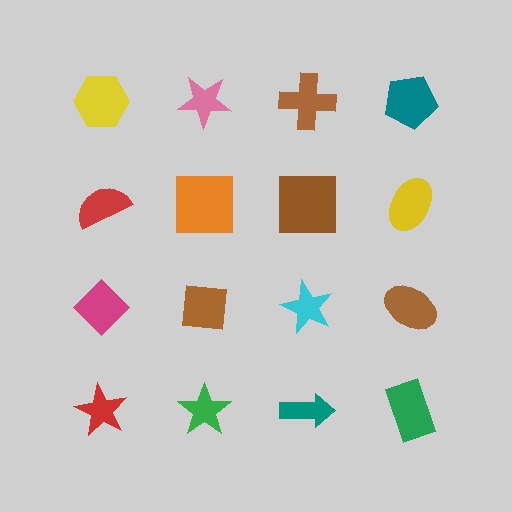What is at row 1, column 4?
A teal pentagon.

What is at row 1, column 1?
A yellow hexagon.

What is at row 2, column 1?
A red semicircle.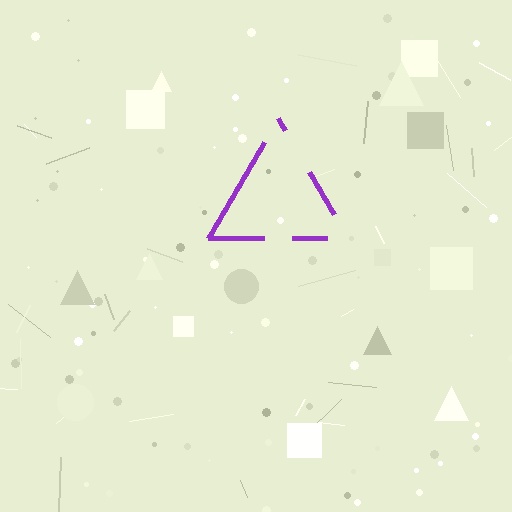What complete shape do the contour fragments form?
The contour fragments form a triangle.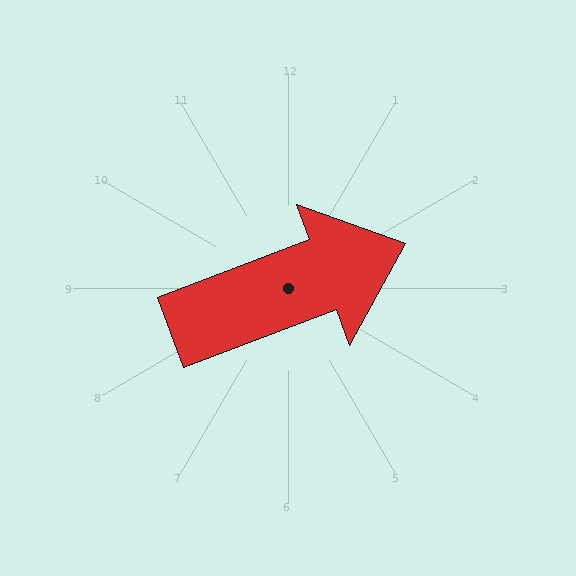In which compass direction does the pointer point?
East.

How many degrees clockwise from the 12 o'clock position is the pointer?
Approximately 69 degrees.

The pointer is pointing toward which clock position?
Roughly 2 o'clock.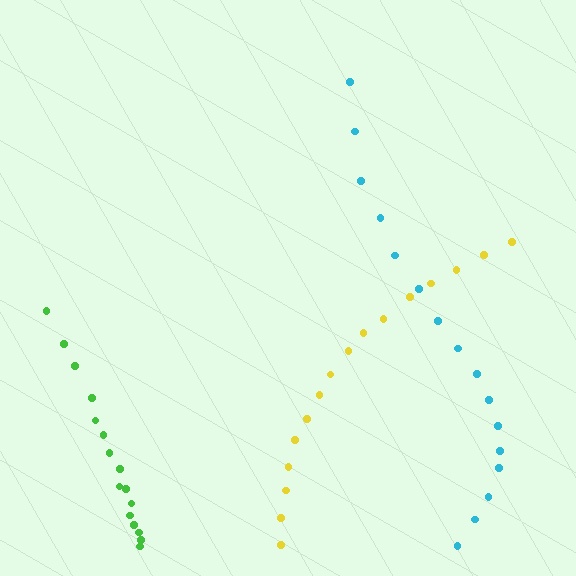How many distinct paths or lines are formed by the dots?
There are 3 distinct paths.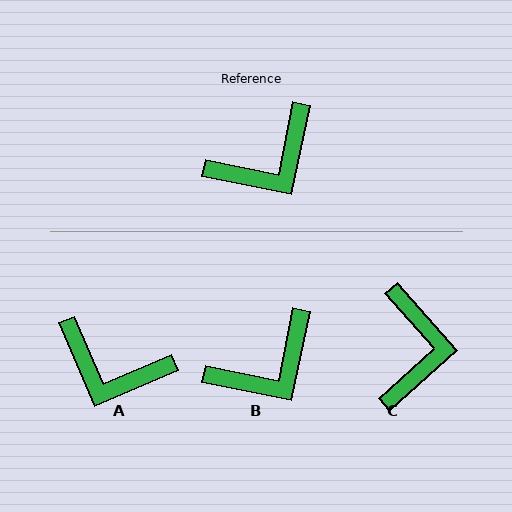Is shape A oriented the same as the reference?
No, it is off by about 55 degrees.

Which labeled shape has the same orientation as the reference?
B.